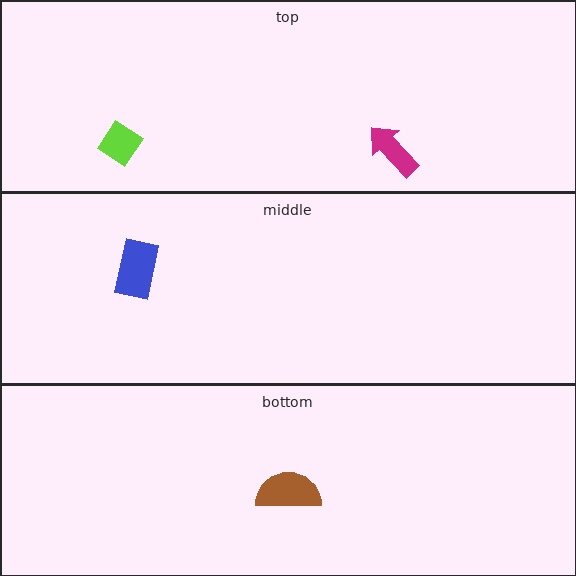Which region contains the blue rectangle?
The middle region.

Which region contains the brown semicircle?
The bottom region.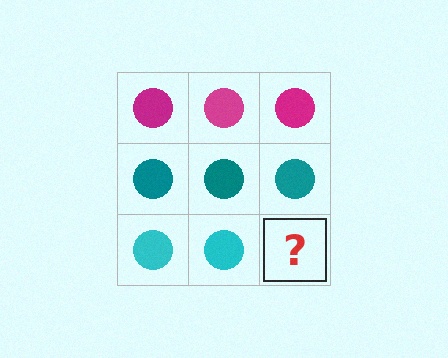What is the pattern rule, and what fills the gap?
The rule is that each row has a consistent color. The gap should be filled with a cyan circle.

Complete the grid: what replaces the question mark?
The question mark should be replaced with a cyan circle.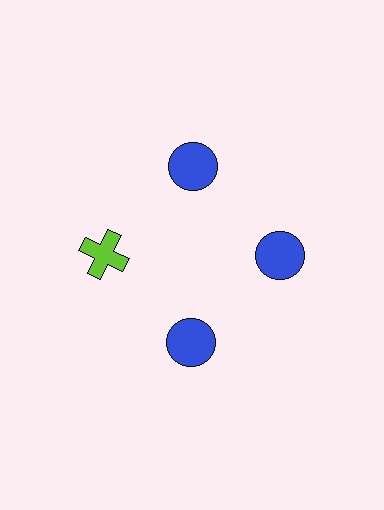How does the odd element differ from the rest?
It differs in both color (lime instead of blue) and shape (cross instead of circle).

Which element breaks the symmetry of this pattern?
The lime cross at roughly the 9 o'clock position breaks the symmetry. All other shapes are blue circles.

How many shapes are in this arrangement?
There are 4 shapes arranged in a ring pattern.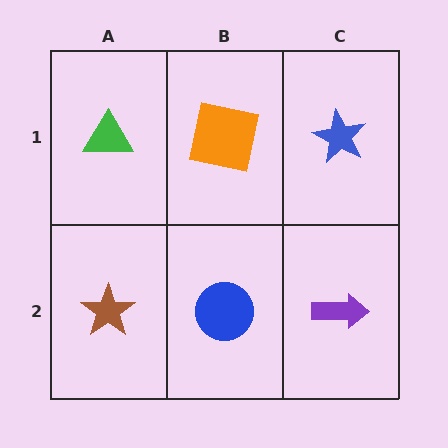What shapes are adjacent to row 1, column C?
A purple arrow (row 2, column C), an orange square (row 1, column B).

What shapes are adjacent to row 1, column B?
A blue circle (row 2, column B), a green triangle (row 1, column A), a blue star (row 1, column C).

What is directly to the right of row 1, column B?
A blue star.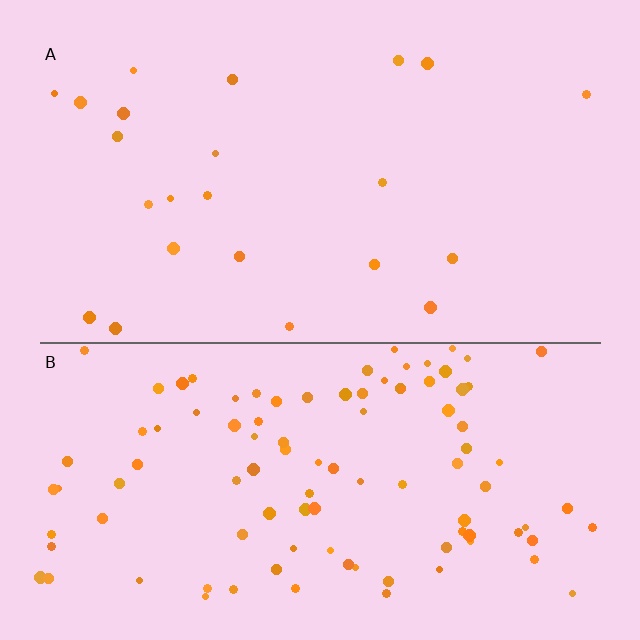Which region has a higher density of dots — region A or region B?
B (the bottom).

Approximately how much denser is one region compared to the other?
Approximately 4.6× — region B over region A.